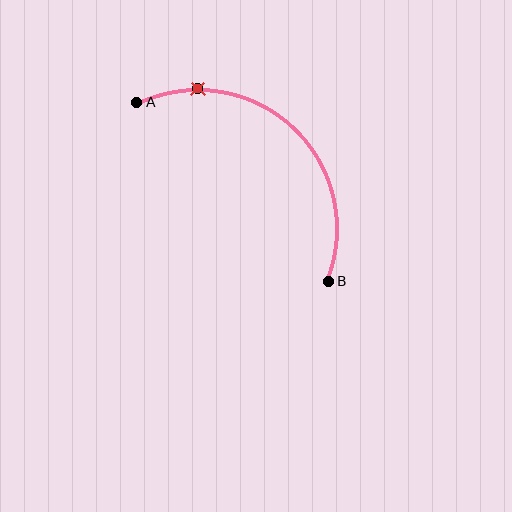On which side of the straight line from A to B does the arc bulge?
The arc bulges above and to the right of the straight line connecting A and B.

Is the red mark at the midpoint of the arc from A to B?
No. The red mark lies on the arc but is closer to endpoint A. The arc midpoint would be at the point on the curve equidistant along the arc from both A and B.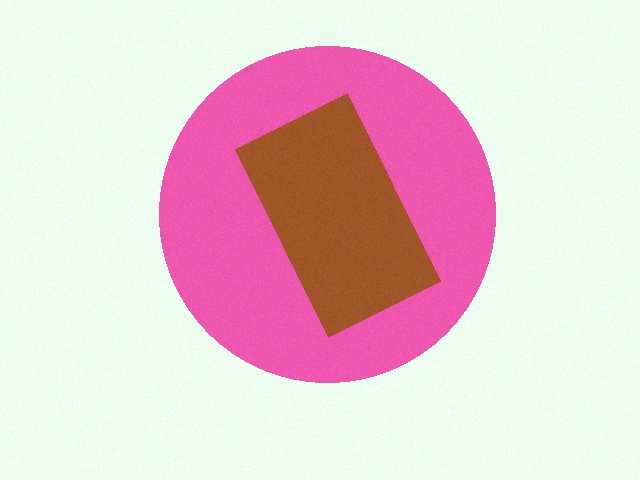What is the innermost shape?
The brown rectangle.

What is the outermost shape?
The pink circle.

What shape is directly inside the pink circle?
The brown rectangle.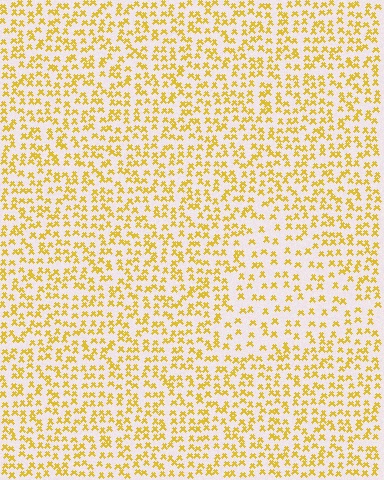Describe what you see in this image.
The image contains small yellow elements arranged at two different densities. A triangle-shaped region is visible where the elements are less densely packed than the surrounding area.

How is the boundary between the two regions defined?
The boundary is defined by a change in element density (approximately 1.8x ratio). All elements are the same color, size, and shape.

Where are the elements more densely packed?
The elements are more densely packed outside the triangle boundary.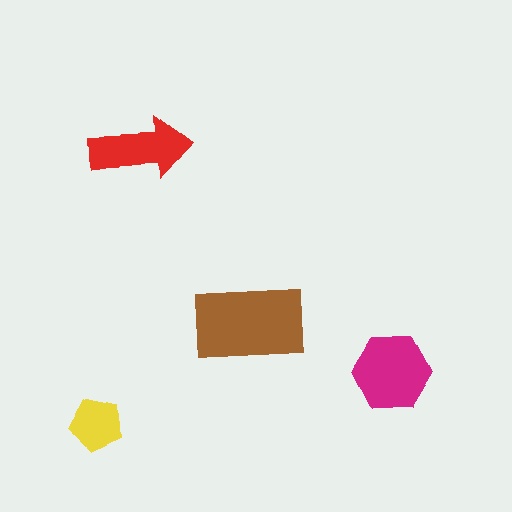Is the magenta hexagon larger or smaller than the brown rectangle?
Smaller.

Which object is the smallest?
The yellow pentagon.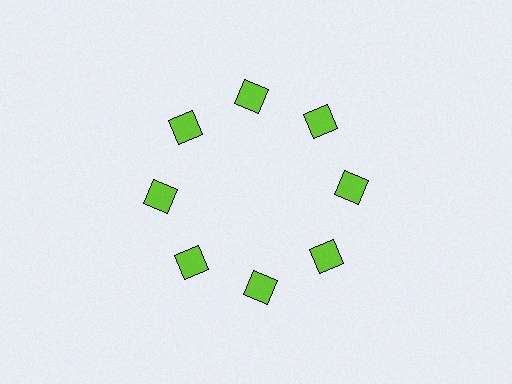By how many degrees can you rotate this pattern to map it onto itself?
The pattern maps onto itself every 45 degrees of rotation.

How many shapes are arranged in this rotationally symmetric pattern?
There are 8 shapes, arranged in 8 groups of 1.